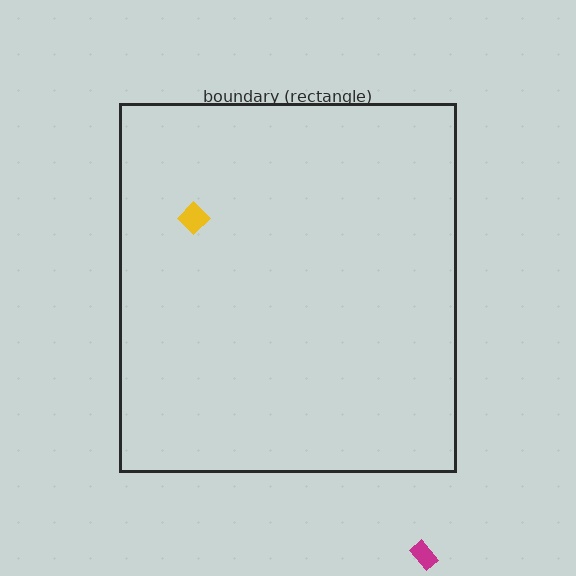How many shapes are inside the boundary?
1 inside, 1 outside.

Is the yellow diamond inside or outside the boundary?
Inside.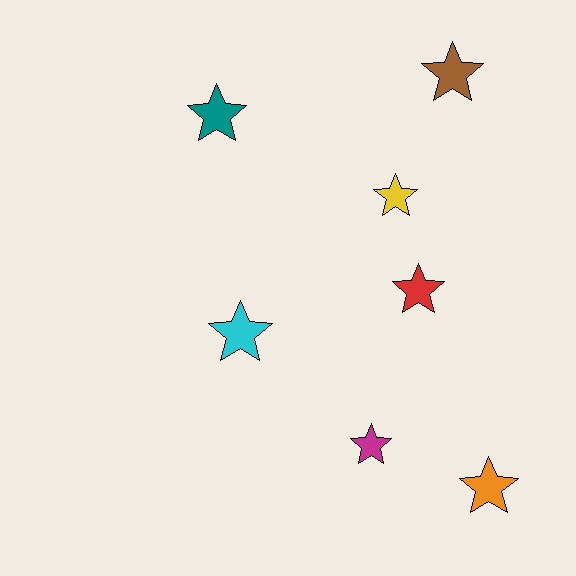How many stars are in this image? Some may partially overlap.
There are 7 stars.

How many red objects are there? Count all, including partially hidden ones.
There is 1 red object.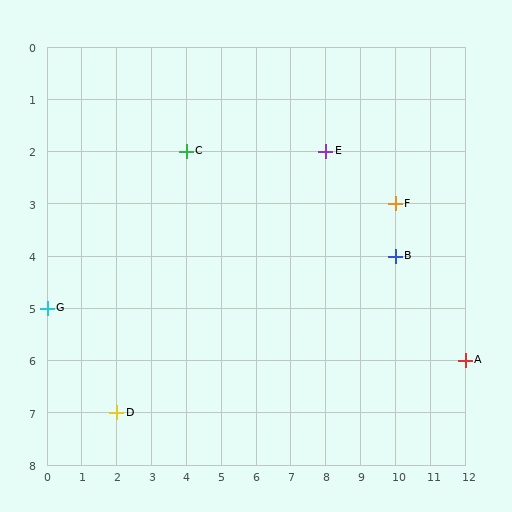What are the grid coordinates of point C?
Point C is at grid coordinates (4, 2).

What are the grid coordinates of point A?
Point A is at grid coordinates (12, 6).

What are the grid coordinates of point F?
Point F is at grid coordinates (10, 3).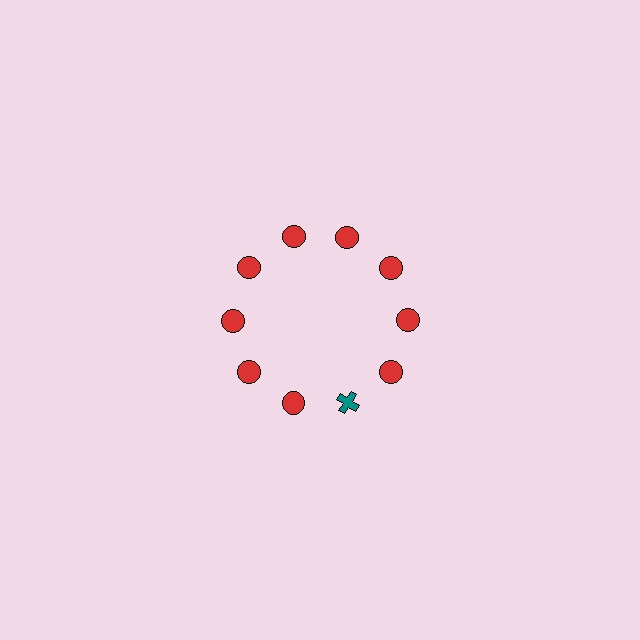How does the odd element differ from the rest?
It differs in both color (teal instead of red) and shape (cross instead of circle).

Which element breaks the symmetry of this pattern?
The teal cross at roughly the 5 o'clock position breaks the symmetry. All other shapes are red circles.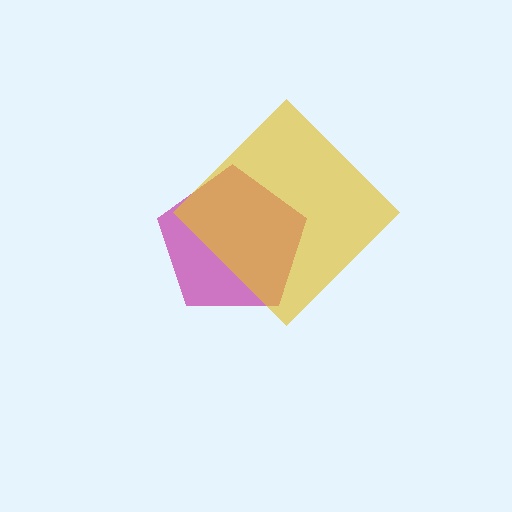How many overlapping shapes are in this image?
There are 2 overlapping shapes in the image.